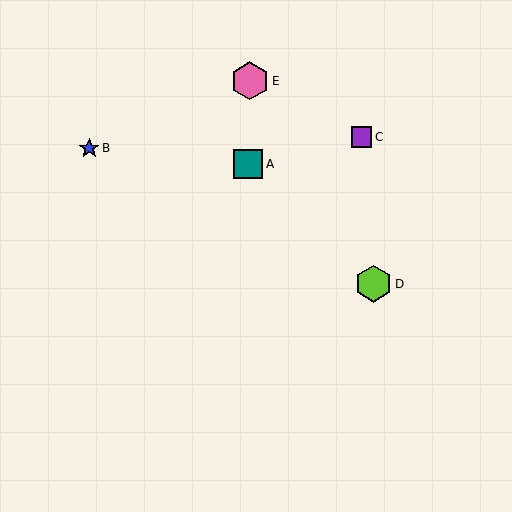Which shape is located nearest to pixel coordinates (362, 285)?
The lime hexagon (labeled D) at (373, 284) is nearest to that location.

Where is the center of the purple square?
The center of the purple square is at (361, 137).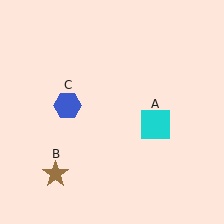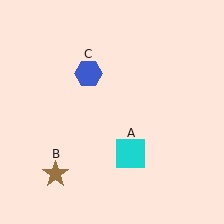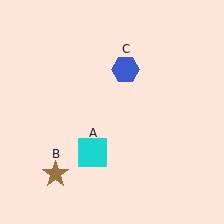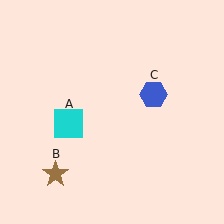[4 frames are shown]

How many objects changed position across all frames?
2 objects changed position: cyan square (object A), blue hexagon (object C).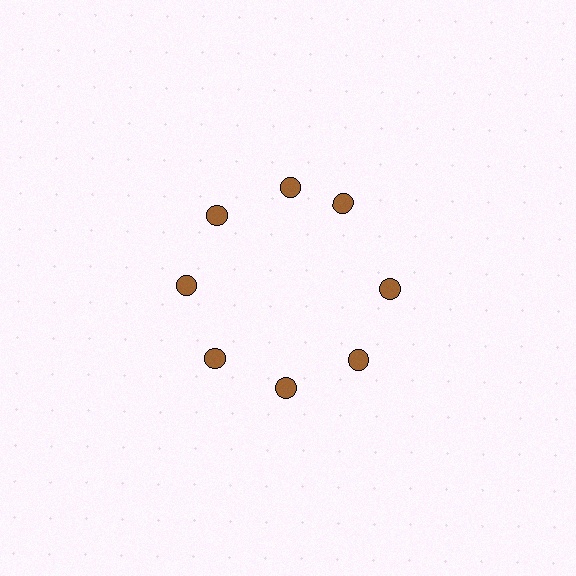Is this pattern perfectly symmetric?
No. The 8 brown circles are arranged in a ring, but one element near the 2 o'clock position is rotated out of alignment along the ring, breaking the 8-fold rotational symmetry.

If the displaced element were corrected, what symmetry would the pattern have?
It would have 8-fold rotational symmetry — the pattern would map onto itself every 45 degrees.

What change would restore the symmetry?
The symmetry would be restored by rotating it back into even spacing with its neighbors so that all 8 circles sit at equal angles and equal distance from the center.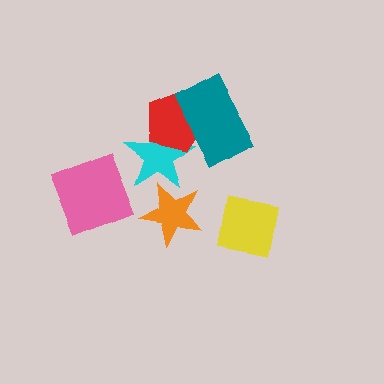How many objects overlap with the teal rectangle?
2 objects overlap with the teal rectangle.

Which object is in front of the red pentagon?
The teal rectangle is in front of the red pentagon.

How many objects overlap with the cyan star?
3 objects overlap with the cyan star.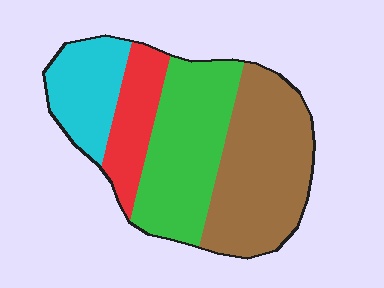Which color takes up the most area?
Brown, at roughly 35%.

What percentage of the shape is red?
Red covers 15% of the shape.